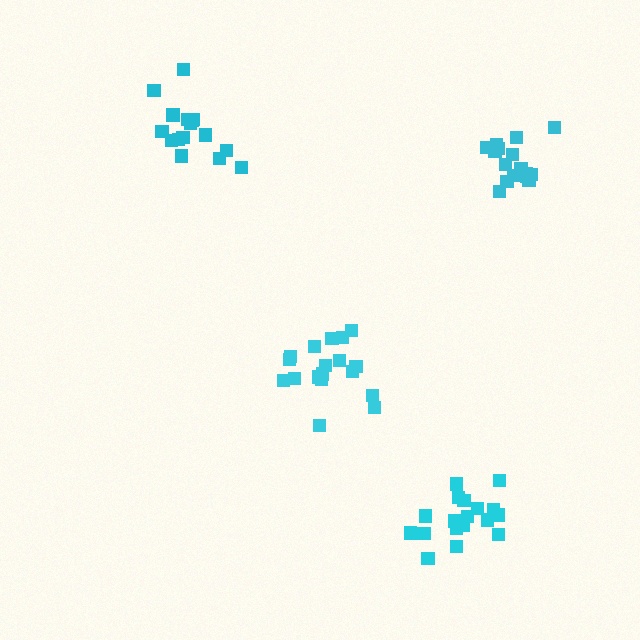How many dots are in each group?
Group 1: 16 dots, Group 2: 18 dots, Group 3: 16 dots, Group 4: 18 dots (68 total).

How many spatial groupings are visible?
There are 4 spatial groupings.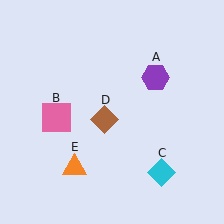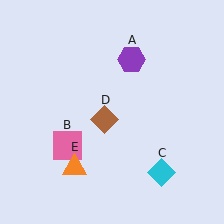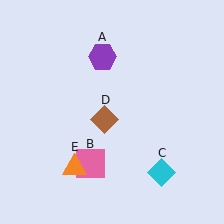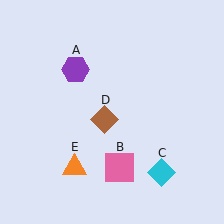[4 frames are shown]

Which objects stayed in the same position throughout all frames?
Cyan diamond (object C) and brown diamond (object D) and orange triangle (object E) remained stationary.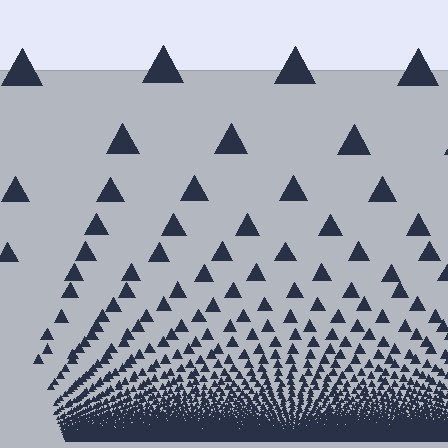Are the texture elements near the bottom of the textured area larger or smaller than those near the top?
Smaller. The gradient is inverted — elements near the bottom are smaller and denser.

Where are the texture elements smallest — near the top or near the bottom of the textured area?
Near the bottom.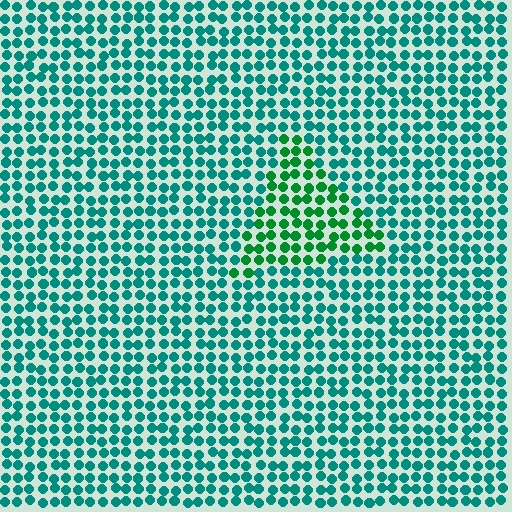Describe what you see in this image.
The image is filled with small teal elements in a uniform arrangement. A triangle-shaped region is visible where the elements are tinted to a slightly different hue, forming a subtle color boundary.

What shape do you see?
I see a triangle.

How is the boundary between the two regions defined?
The boundary is defined purely by a slight shift in hue (about 35 degrees). Spacing, size, and orientation are identical on both sides.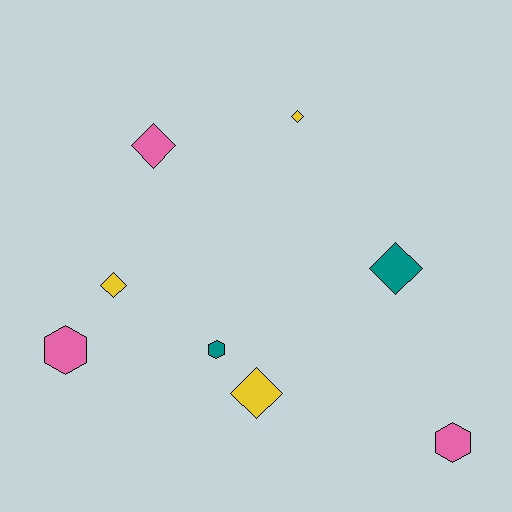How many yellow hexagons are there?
There are no yellow hexagons.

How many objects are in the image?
There are 8 objects.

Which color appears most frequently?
Yellow, with 3 objects.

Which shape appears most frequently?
Diamond, with 5 objects.